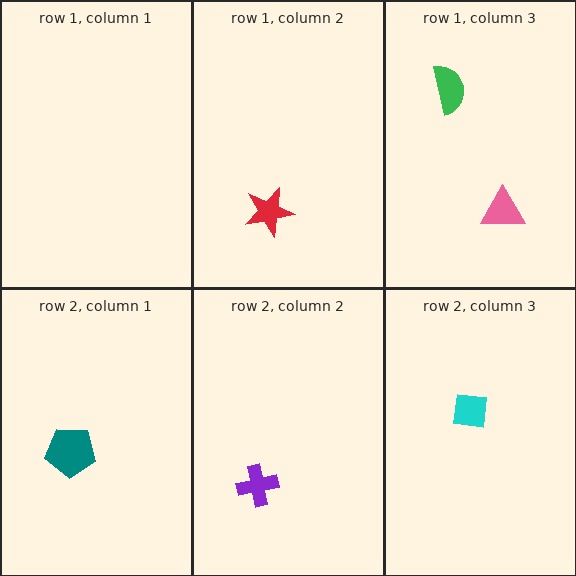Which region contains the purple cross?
The row 2, column 2 region.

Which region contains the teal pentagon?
The row 2, column 1 region.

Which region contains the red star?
The row 1, column 2 region.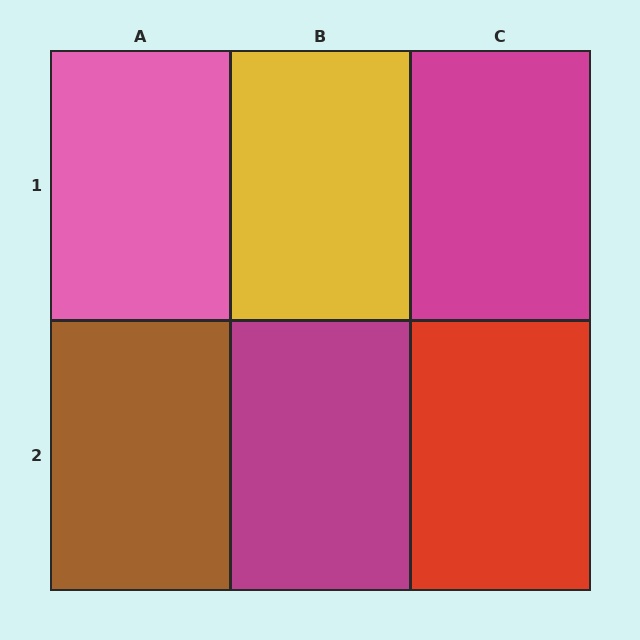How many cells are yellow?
1 cell is yellow.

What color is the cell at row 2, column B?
Magenta.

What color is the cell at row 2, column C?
Red.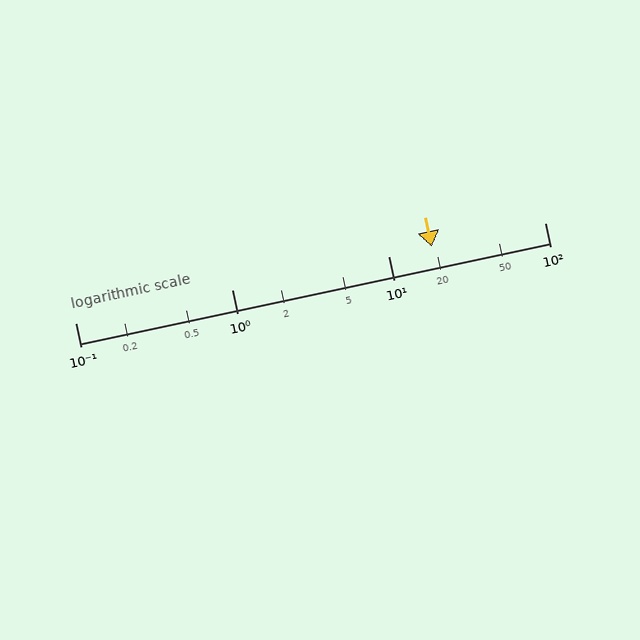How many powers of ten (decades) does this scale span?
The scale spans 3 decades, from 0.1 to 100.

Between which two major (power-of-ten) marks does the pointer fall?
The pointer is between 10 and 100.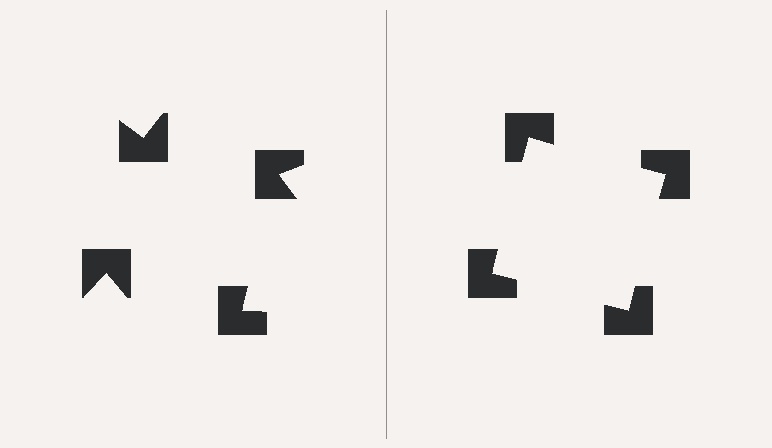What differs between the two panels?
The notched squares are positioned identically on both sides; only the wedge orientations differ. On the right they align to a square; on the left they are misaligned.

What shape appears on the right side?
An illusory square.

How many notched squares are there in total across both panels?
8 — 4 on each side.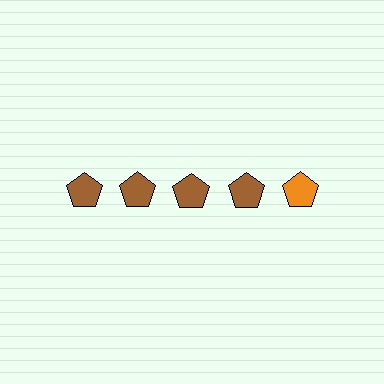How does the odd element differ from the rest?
It has a different color: orange instead of brown.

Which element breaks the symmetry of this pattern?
The orange pentagon in the top row, rightmost column breaks the symmetry. All other shapes are brown pentagons.